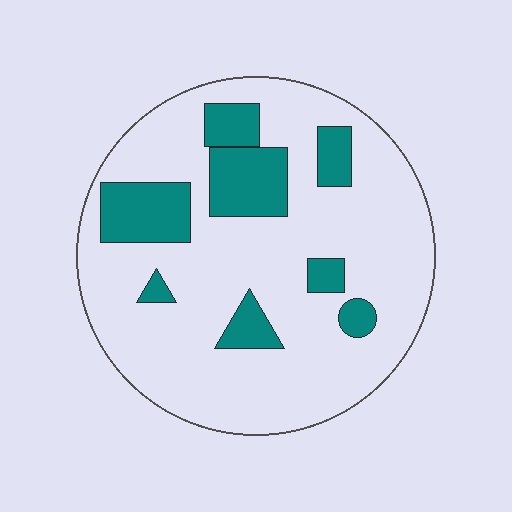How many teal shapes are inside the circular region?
8.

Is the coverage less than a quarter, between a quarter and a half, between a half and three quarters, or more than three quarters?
Less than a quarter.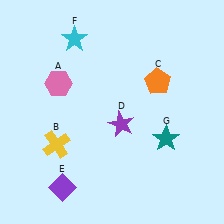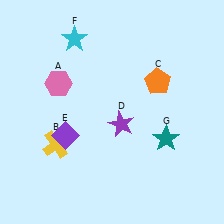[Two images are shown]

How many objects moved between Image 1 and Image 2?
1 object moved between the two images.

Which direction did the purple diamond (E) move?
The purple diamond (E) moved up.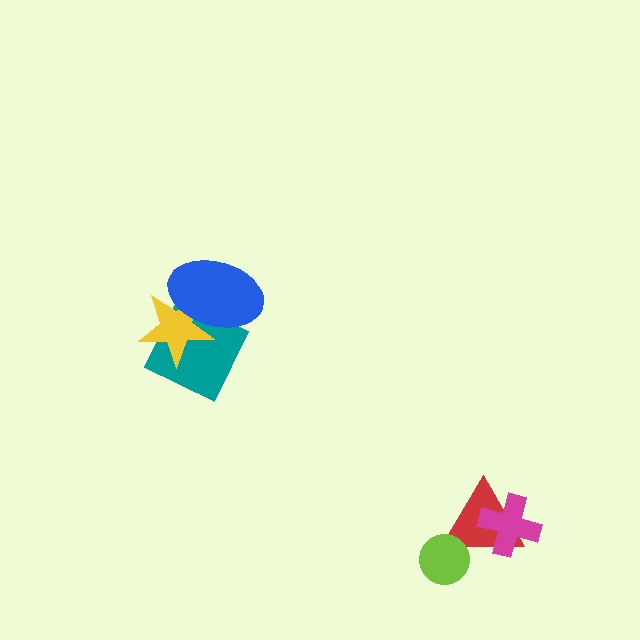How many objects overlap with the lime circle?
1 object overlaps with the lime circle.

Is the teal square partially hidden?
Yes, it is partially covered by another shape.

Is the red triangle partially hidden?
Yes, it is partially covered by another shape.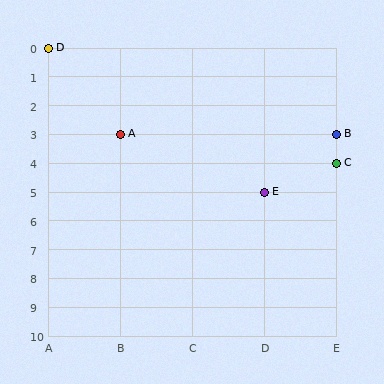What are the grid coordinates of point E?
Point E is at grid coordinates (D, 5).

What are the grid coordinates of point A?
Point A is at grid coordinates (B, 3).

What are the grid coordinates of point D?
Point D is at grid coordinates (A, 0).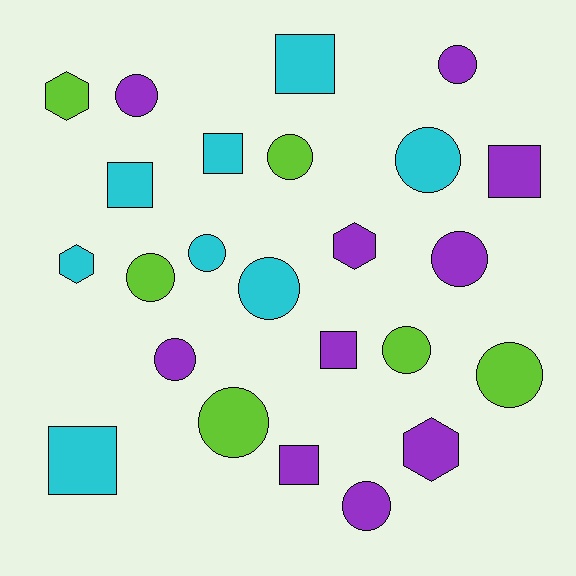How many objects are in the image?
There are 24 objects.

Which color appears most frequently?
Purple, with 10 objects.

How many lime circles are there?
There are 5 lime circles.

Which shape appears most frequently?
Circle, with 13 objects.